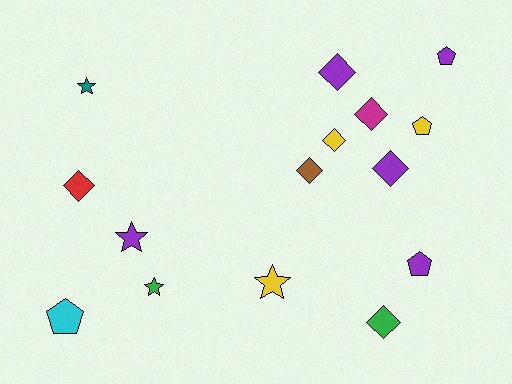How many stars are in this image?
There are 4 stars.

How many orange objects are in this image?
There are no orange objects.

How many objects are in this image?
There are 15 objects.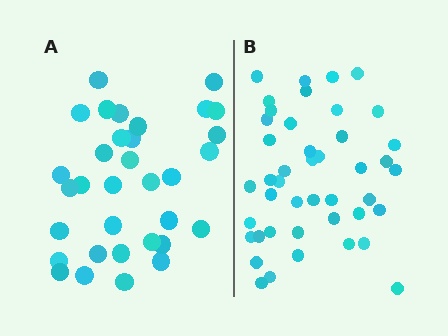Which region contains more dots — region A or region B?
Region B (the right region) has more dots.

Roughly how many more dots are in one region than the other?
Region B has roughly 12 or so more dots than region A.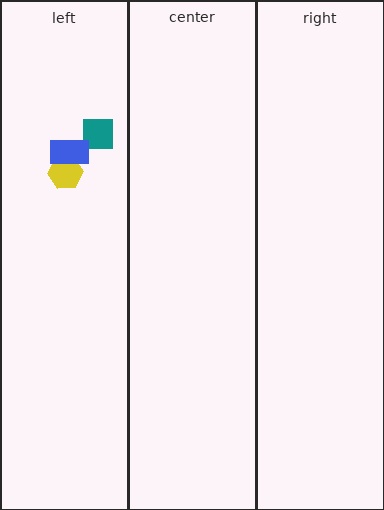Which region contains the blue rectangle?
The left region.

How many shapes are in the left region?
3.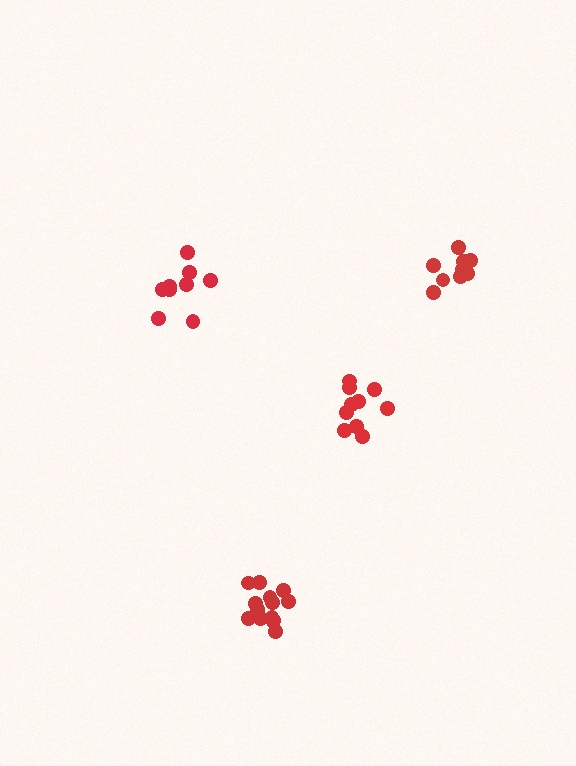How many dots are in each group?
Group 1: 15 dots, Group 2: 9 dots, Group 3: 10 dots, Group 4: 10 dots (44 total).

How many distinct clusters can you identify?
There are 4 distinct clusters.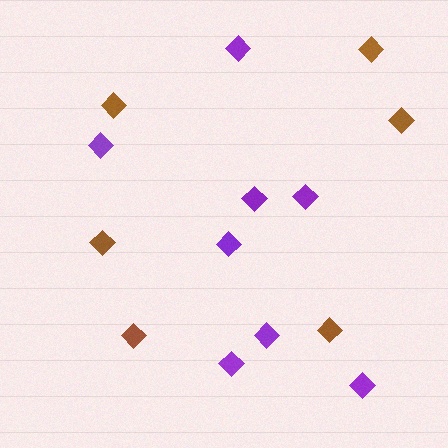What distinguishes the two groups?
There are 2 groups: one group of brown diamonds (6) and one group of purple diamonds (8).